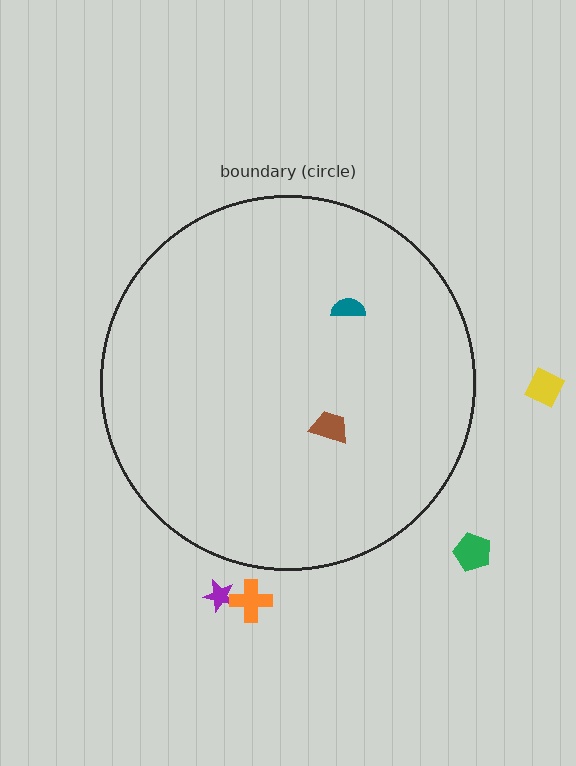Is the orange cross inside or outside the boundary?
Outside.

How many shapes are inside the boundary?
2 inside, 4 outside.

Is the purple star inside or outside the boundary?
Outside.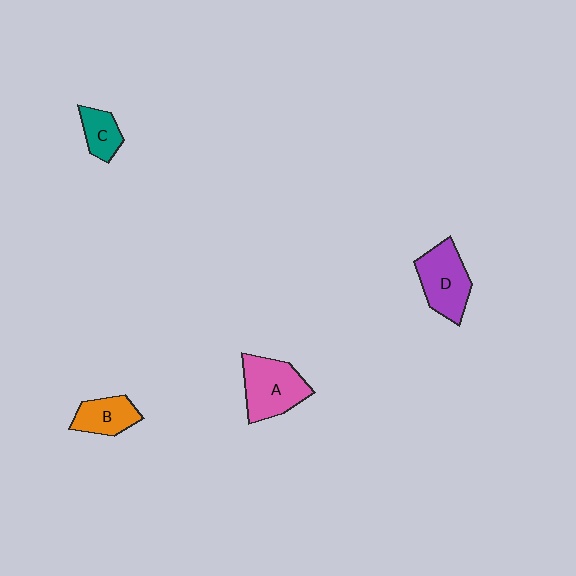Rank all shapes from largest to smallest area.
From largest to smallest: A (pink), D (purple), B (orange), C (teal).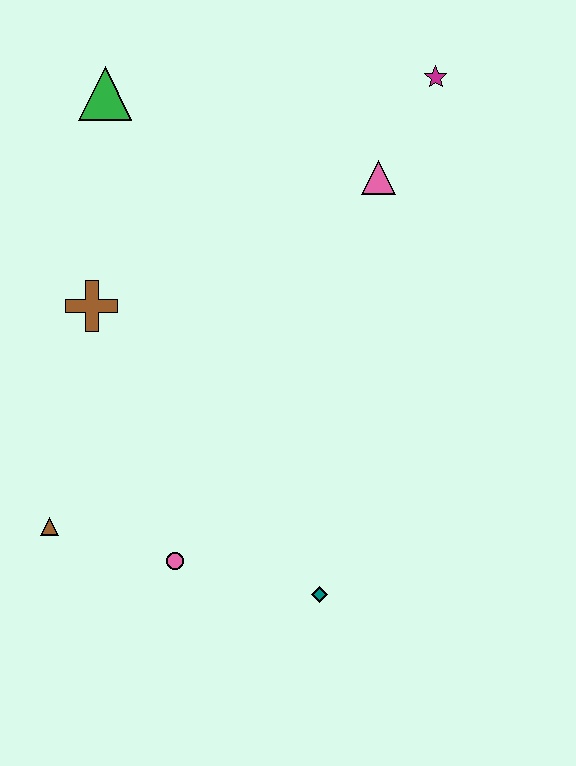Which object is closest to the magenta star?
The pink triangle is closest to the magenta star.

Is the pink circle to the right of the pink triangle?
No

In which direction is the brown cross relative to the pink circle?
The brown cross is above the pink circle.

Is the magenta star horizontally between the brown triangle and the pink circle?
No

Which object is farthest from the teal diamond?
The green triangle is farthest from the teal diamond.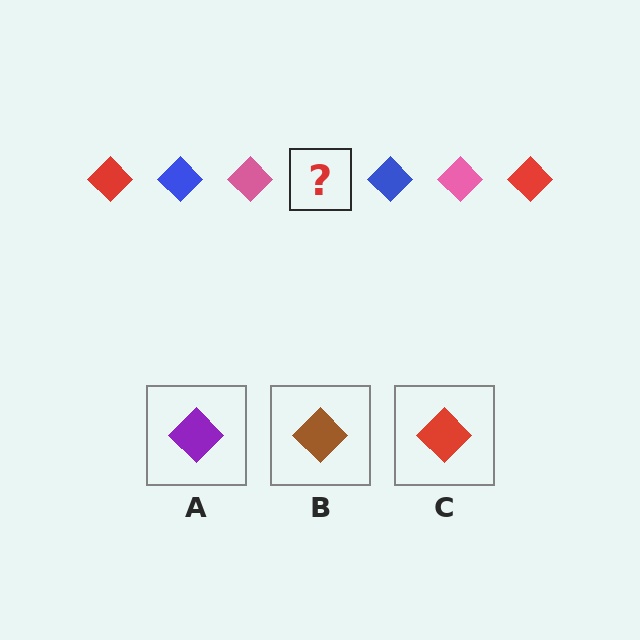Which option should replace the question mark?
Option C.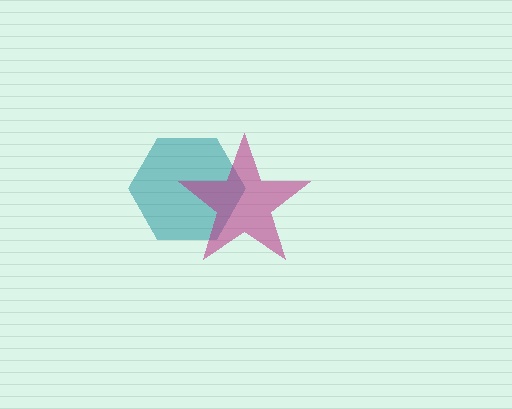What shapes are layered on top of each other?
The layered shapes are: a teal hexagon, a magenta star.